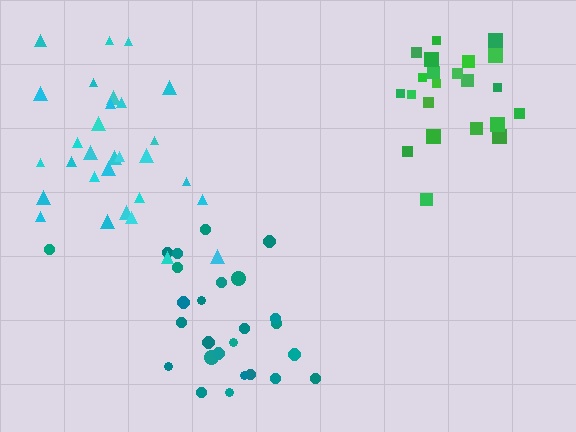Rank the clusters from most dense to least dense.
green, teal, cyan.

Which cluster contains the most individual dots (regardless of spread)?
Cyan (30).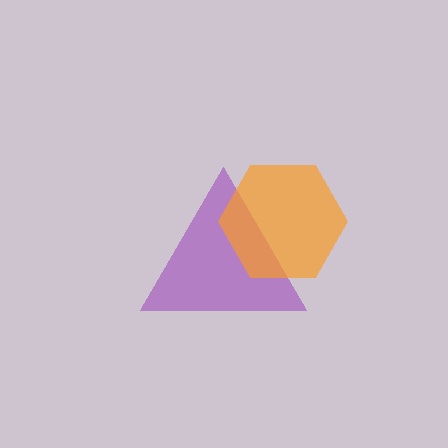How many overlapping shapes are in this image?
There are 2 overlapping shapes in the image.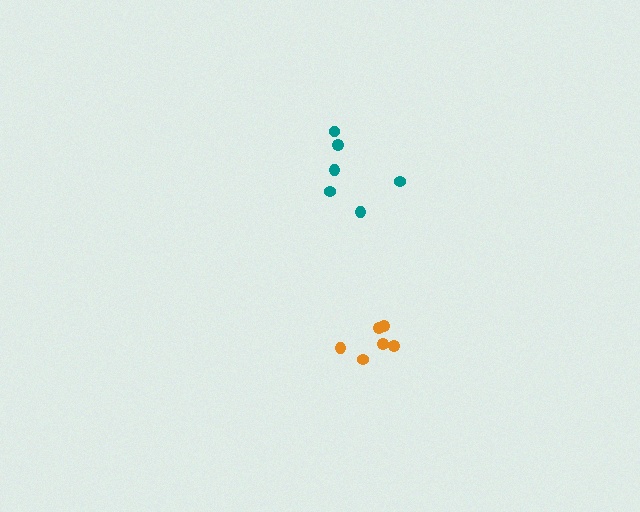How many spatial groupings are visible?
There are 2 spatial groupings.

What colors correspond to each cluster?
The clusters are colored: teal, orange.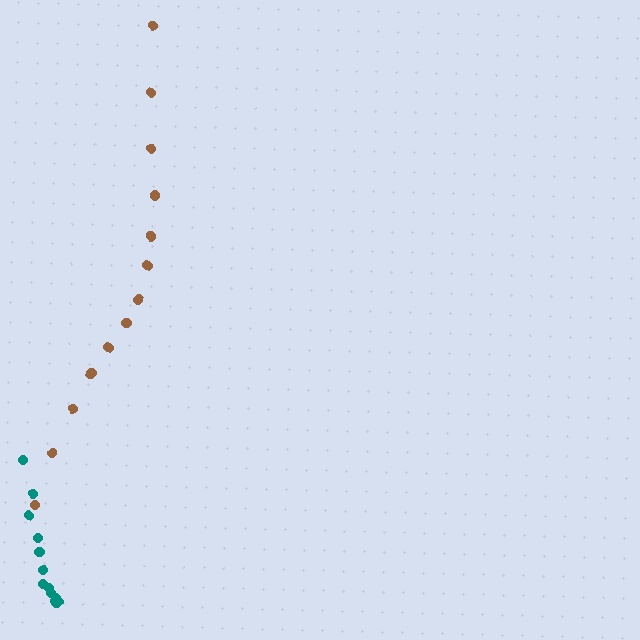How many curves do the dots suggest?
There are 2 distinct paths.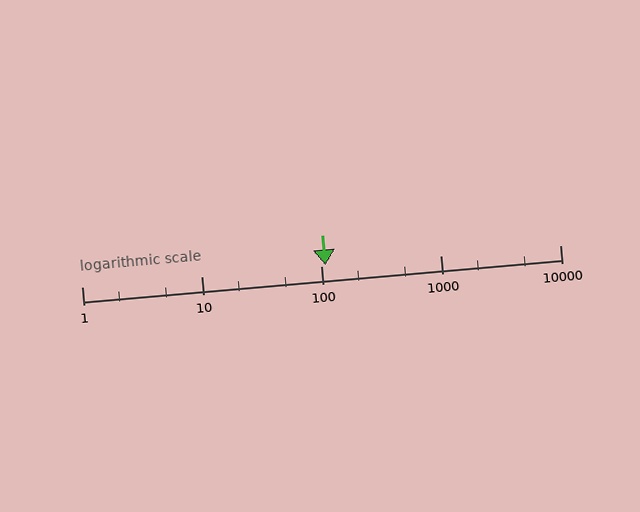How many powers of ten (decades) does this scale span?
The scale spans 4 decades, from 1 to 10000.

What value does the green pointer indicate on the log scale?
The pointer indicates approximately 110.